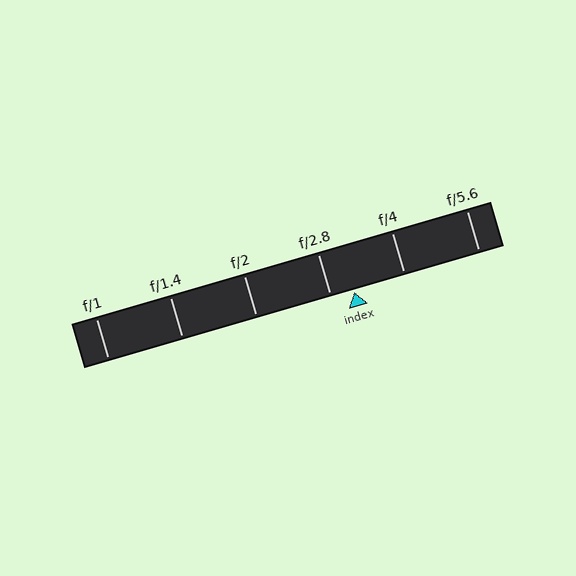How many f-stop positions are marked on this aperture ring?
There are 6 f-stop positions marked.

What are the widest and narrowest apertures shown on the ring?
The widest aperture shown is f/1 and the narrowest is f/5.6.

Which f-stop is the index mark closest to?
The index mark is closest to f/2.8.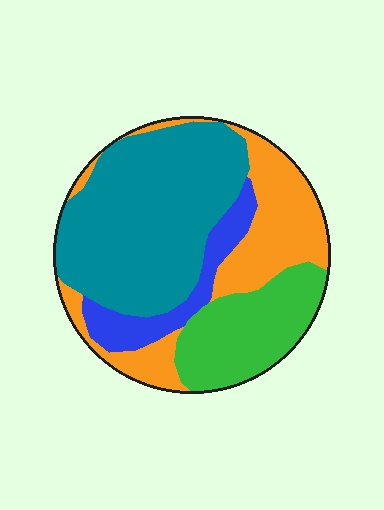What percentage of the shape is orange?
Orange covers 26% of the shape.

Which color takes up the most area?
Teal, at roughly 45%.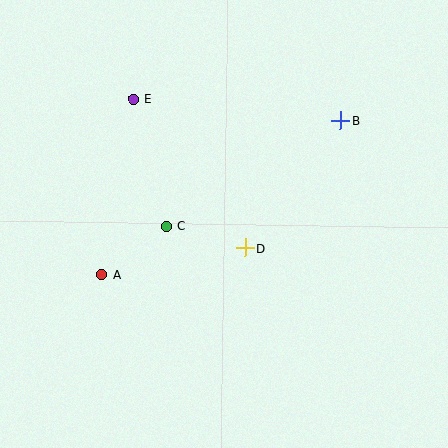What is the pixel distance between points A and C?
The distance between A and C is 81 pixels.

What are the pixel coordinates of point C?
Point C is at (166, 226).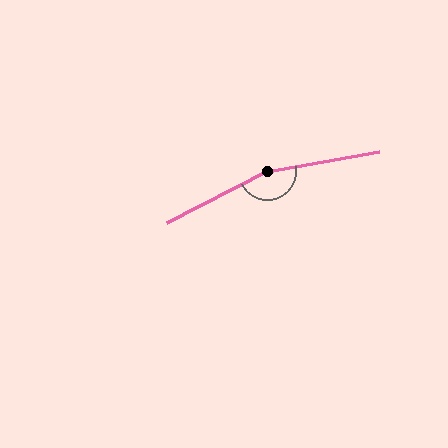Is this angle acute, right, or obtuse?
It is obtuse.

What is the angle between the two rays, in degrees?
Approximately 163 degrees.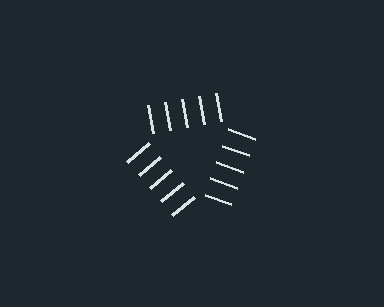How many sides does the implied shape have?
3 sides — the line-ends trace a triangle.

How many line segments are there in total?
15 — 5 along each of the 3 edges.